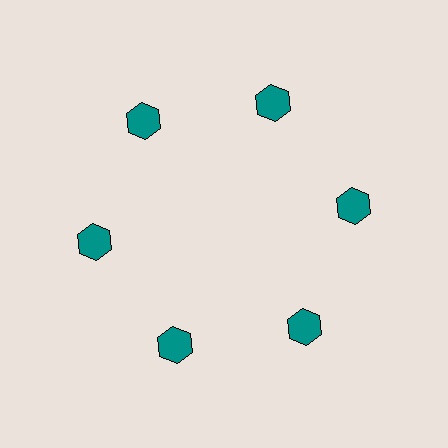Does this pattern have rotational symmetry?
Yes, this pattern has 6-fold rotational symmetry. It looks the same after rotating 60 degrees around the center.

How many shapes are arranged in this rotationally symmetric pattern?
There are 6 shapes, arranged in 6 groups of 1.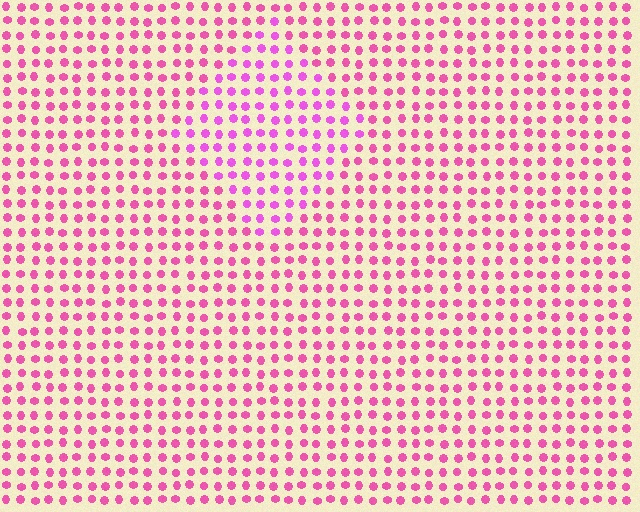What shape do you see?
I see a diamond.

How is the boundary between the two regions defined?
The boundary is defined purely by a slight shift in hue (about 22 degrees). Spacing, size, and orientation are identical on both sides.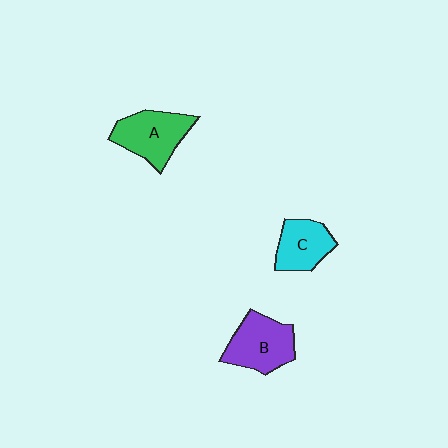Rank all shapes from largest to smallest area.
From largest to smallest: B (purple), A (green), C (cyan).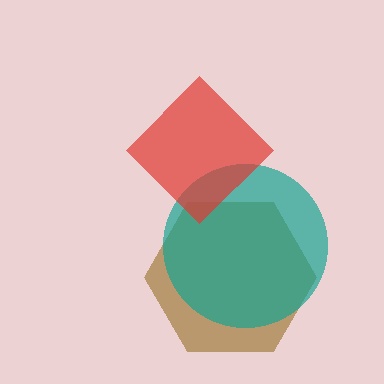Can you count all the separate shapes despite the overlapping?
Yes, there are 3 separate shapes.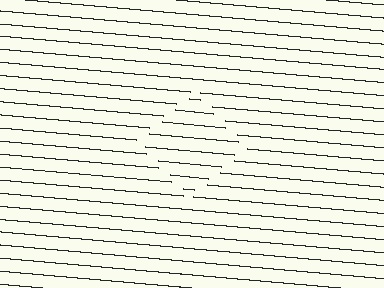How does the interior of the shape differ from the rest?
The interior of the shape contains the same grating, shifted by half a period — the contour is defined by the phase discontinuity where line-ends from the inner and outer gratings abut.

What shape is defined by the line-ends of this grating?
An illusory square. The interior of the shape contains the same grating, shifted by half a period — the contour is defined by the phase discontinuity where line-ends from the inner and outer gratings abut.